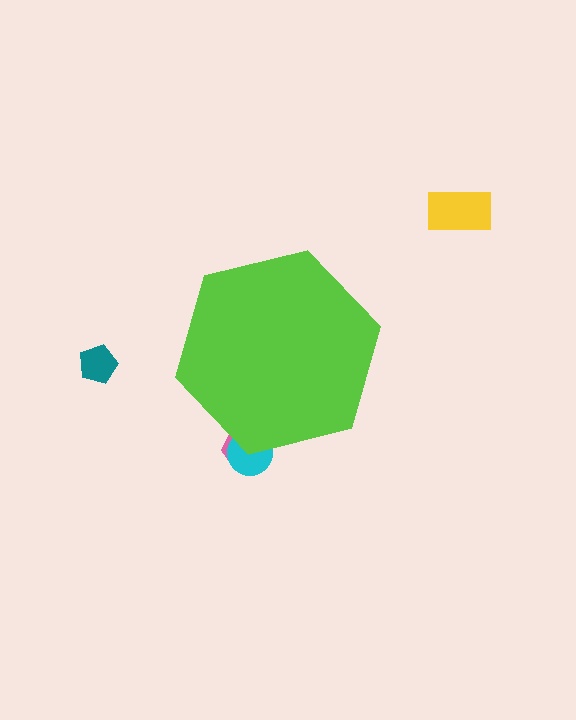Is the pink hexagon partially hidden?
Yes, the pink hexagon is partially hidden behind the lime hexagon.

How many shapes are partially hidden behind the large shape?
2 shapes are partially hidden.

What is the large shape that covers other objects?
A lime hexagon.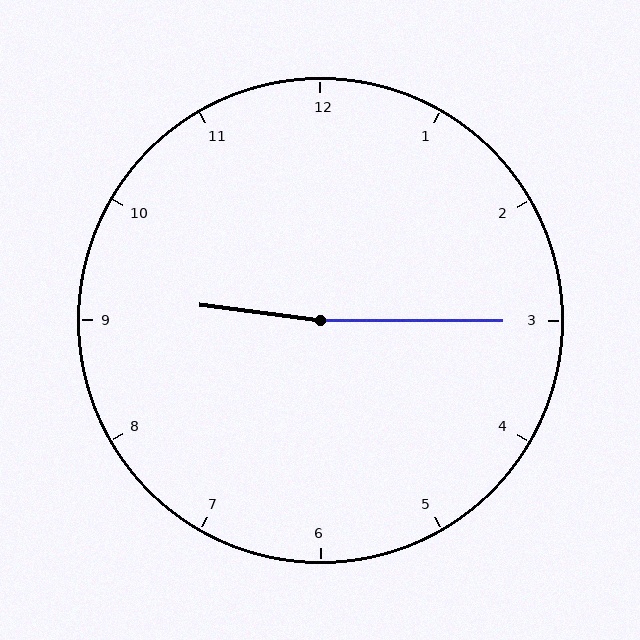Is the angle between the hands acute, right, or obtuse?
It is obtuse.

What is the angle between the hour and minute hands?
Approximately 172 degrees.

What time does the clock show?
9:15.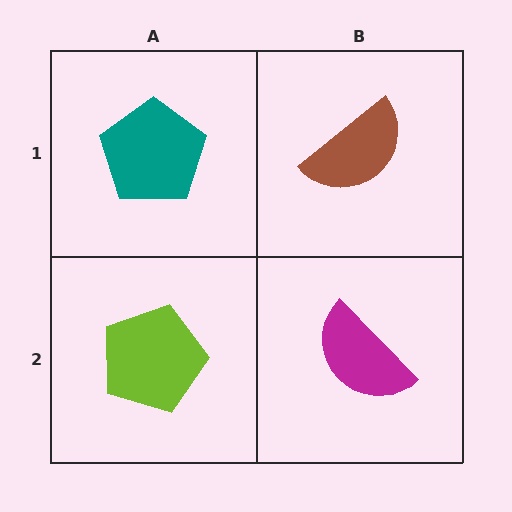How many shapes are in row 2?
2 shapes.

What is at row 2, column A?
A lime pentagon.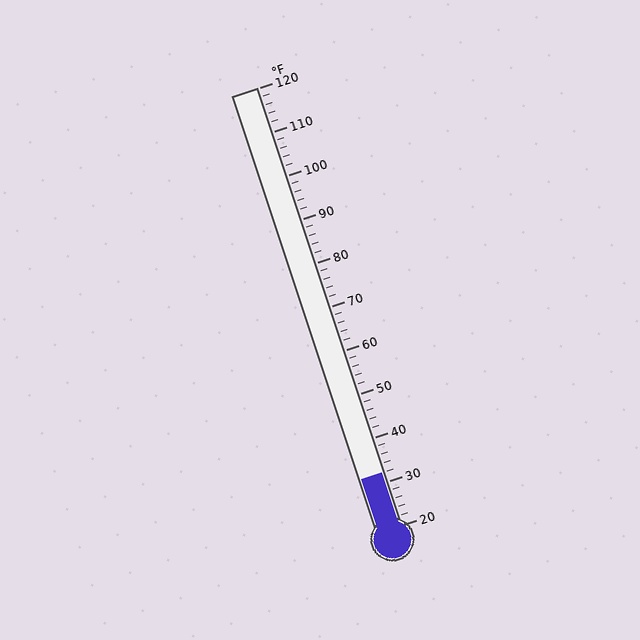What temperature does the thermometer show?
The thermometer shows approximately 32°F.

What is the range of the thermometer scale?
The thermometer scale ranges from 20°F to 120°F.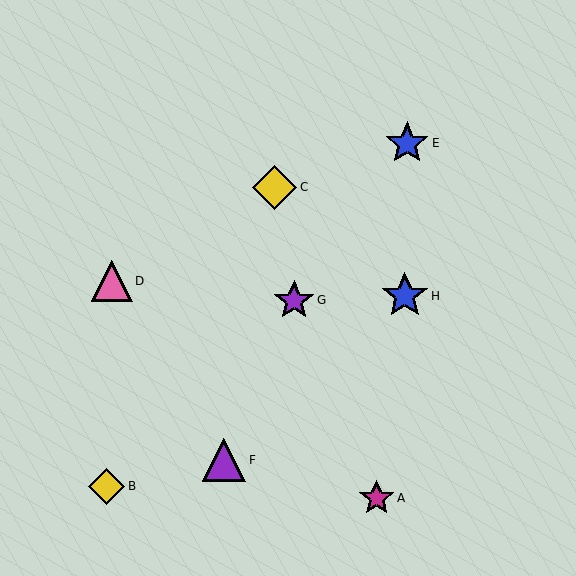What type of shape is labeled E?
Shape E is a blue star.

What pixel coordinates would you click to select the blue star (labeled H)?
Click at (405, 296) to select the blue star H.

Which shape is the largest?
The blue star (labeled H) is the largest.